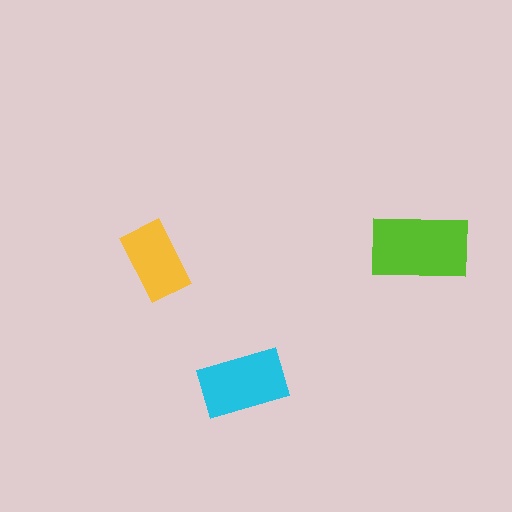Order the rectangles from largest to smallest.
the lime one, the cyan one, the yellow one.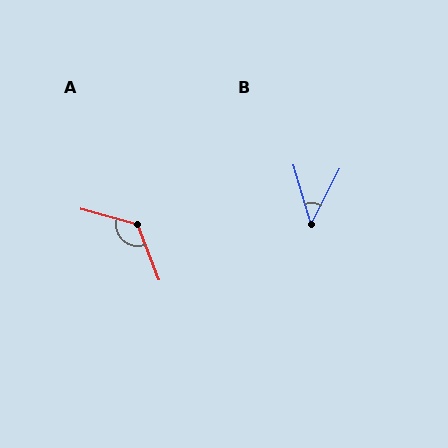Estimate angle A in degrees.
Approximately 127 degrees.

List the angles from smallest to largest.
B (44°), A (127°).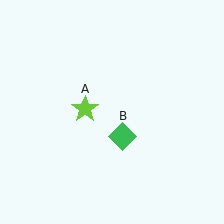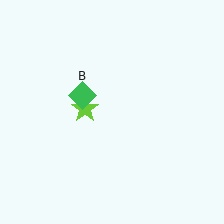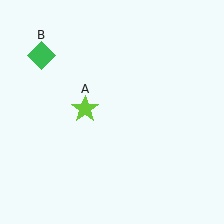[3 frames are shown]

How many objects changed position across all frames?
1 object changed position: green diamond (object B).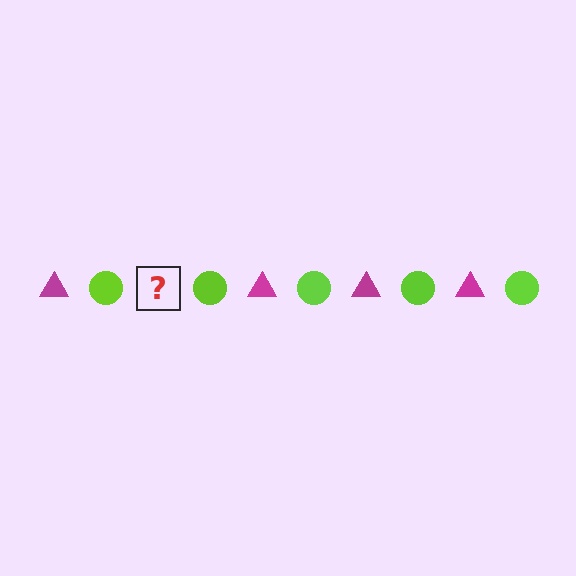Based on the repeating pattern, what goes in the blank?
The blank should be a magenta triangle.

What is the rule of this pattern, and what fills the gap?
The rule is that the pattern alternates between magenta triangle and lime circle. The gap should be filled with a magenta triangle.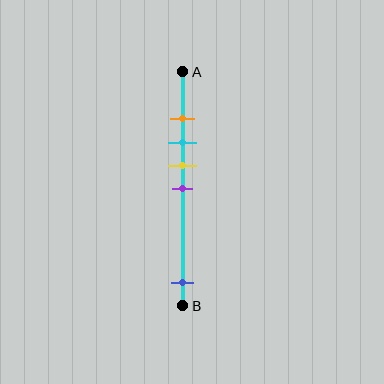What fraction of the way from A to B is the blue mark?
The blue mark is approximately 90% (0.9) of the way from A to B.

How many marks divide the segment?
There are 5 marks dividing the segment.